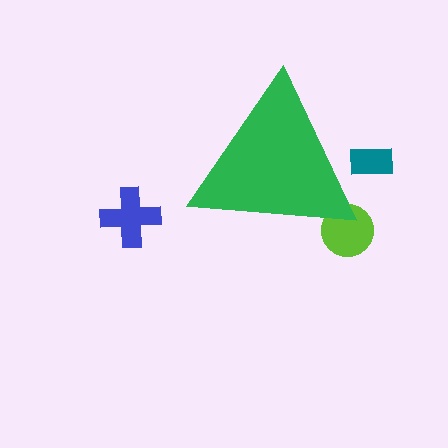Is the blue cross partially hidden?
No, the blue cross is fully visible.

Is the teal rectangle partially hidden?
Yes, the teal rectangle is partially hidden behind the green triangle.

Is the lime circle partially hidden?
Yes, the lime circle is partially hidden behind the green triangle.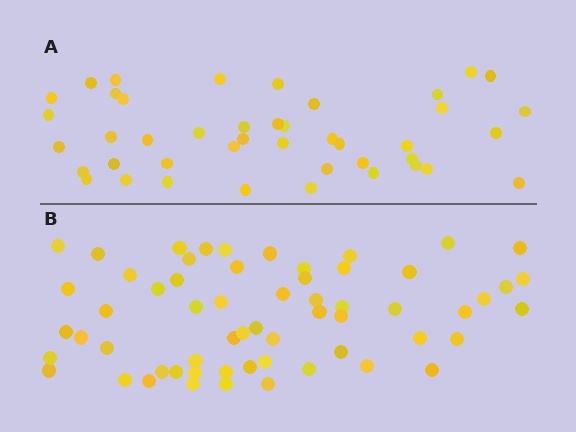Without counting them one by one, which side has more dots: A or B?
Region B (the bottom region) has more dots.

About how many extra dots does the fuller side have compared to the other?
Region B has approximately 15 more dots than region A.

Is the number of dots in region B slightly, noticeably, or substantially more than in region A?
Region B has noticeably more, but not dramatically so. The ratio is roughly 1.4 to 1.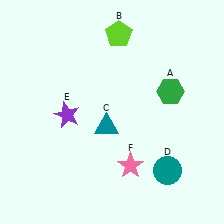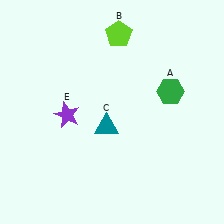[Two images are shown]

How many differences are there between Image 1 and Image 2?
There are 2 differences between the two images.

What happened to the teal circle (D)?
The teal circle (D) was removed in Image 2. It was in the bottom-right area of Image 1.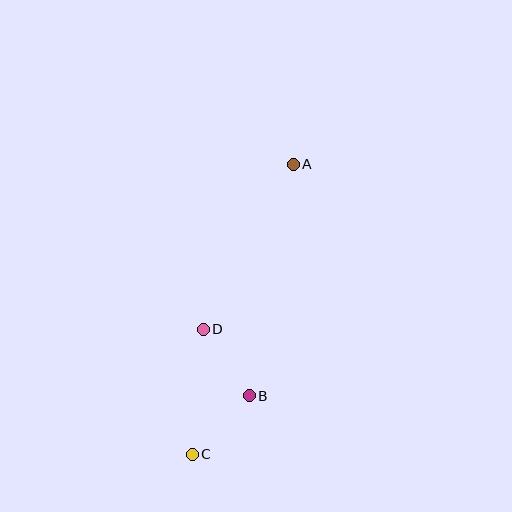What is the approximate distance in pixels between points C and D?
The distance between C and D is approximately 125 pixels.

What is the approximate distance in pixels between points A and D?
The distance between A and D is approximately 188 pixels.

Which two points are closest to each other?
Points B and D are closest to each other.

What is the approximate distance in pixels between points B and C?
The distance between B and C is approximately 82 pixels.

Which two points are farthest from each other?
Points A and C are farthest from each other.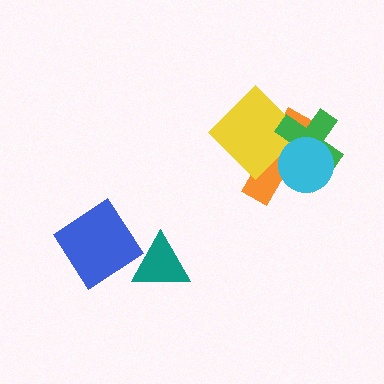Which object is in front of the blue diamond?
The teal triangle is in front of the blue diamond.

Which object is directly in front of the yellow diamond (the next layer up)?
The green cross is directly in front of the yellow diamond.